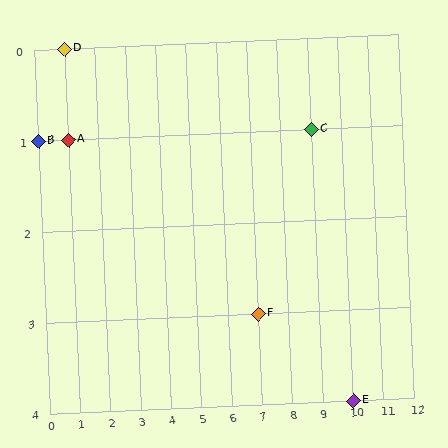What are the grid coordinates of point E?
Point E is at grid coordinates (10, 4).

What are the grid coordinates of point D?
Point D is at grid coordinates (1, 0).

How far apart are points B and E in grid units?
Points B and E are 10 columns and 3 rows apart (about 10.4 grid units diagonally).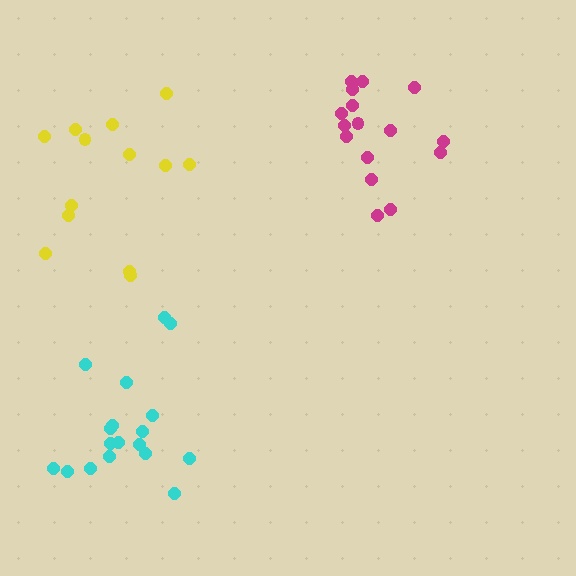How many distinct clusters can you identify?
There are 3 distinct clusters.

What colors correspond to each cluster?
The clusters are colored: cyan, magenta, yellow.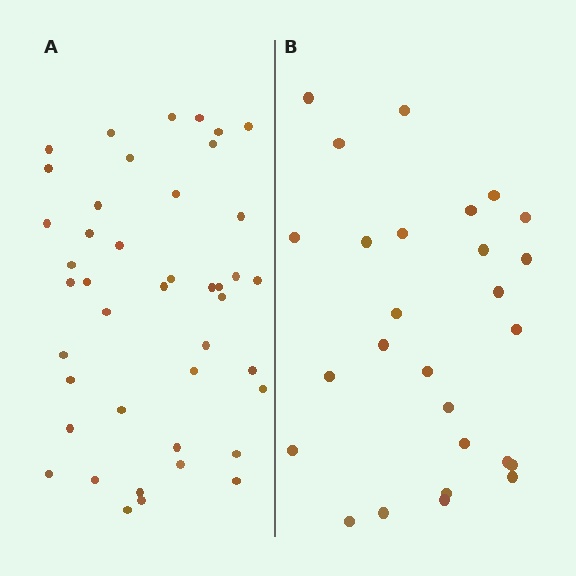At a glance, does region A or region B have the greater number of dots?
Region A (the left region) has more dots.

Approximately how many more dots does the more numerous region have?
Region A has approximately 15 more dots than region B.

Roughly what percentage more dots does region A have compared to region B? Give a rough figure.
About 60% more.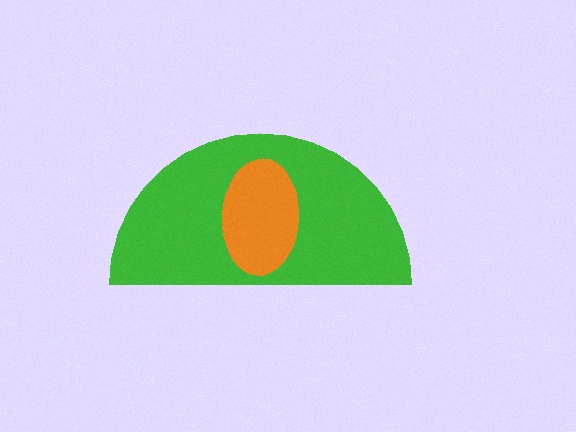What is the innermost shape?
The orange ellipse.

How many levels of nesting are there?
2.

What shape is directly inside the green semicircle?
The orange ellipse.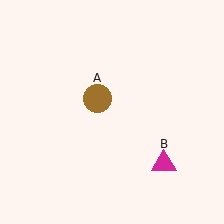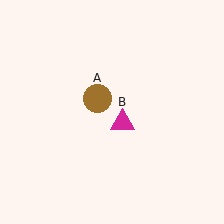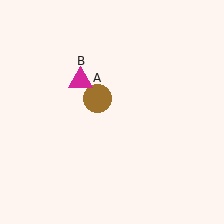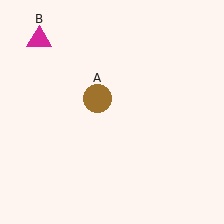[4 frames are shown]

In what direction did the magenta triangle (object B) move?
The magenta triangle (object B) moved up and to the left.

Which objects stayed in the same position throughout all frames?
Brown circle (object A) remained stationary.